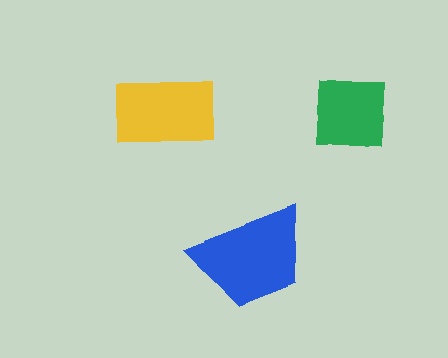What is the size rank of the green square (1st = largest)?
3rd.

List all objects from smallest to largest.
The green square, the yellow rectangle, the blue trapezoid.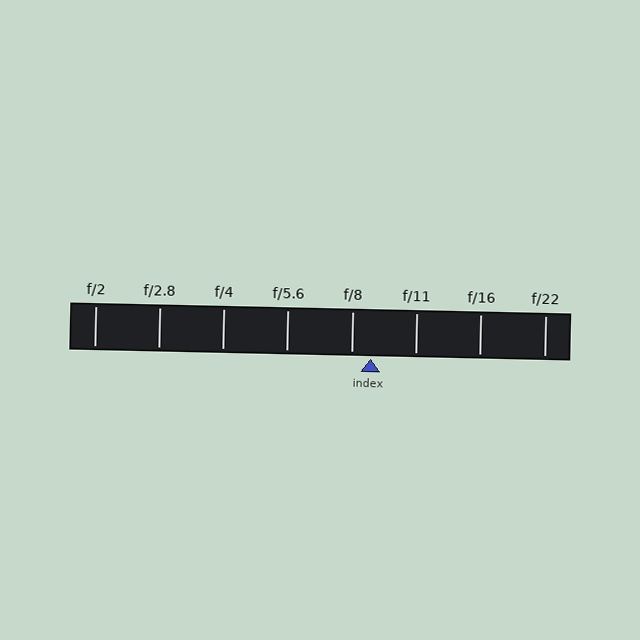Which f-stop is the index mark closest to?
The index mark is closest to f/8.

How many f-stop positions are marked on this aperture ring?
There are 8 f-stop positions marked.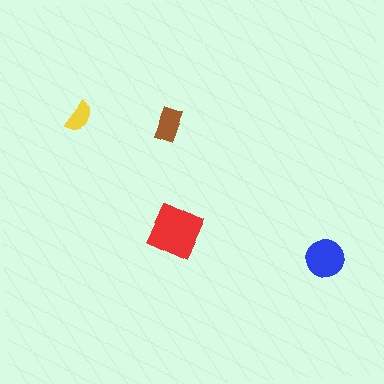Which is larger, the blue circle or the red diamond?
The red diamond.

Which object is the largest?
The red diamond.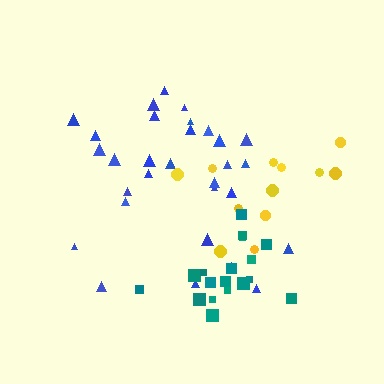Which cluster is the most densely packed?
Teal.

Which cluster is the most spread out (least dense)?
Yellow.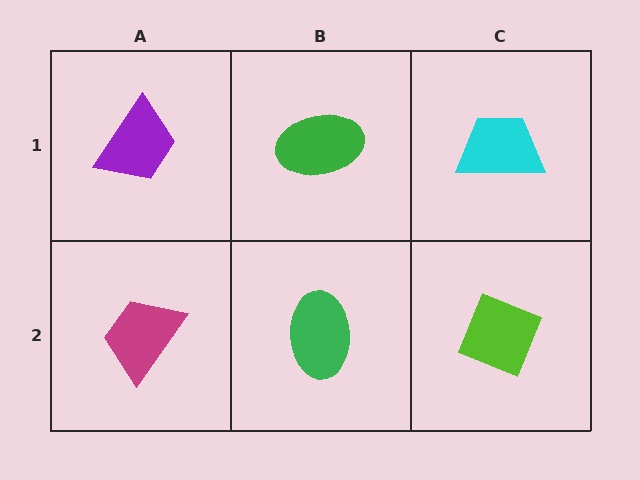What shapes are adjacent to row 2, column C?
A cyan trapezoid (row 1, column C), a green ellipse (row 2, column B).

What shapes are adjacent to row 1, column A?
A magenta trapezoid (row 2, column A), a green ellipse (row 1, column B).